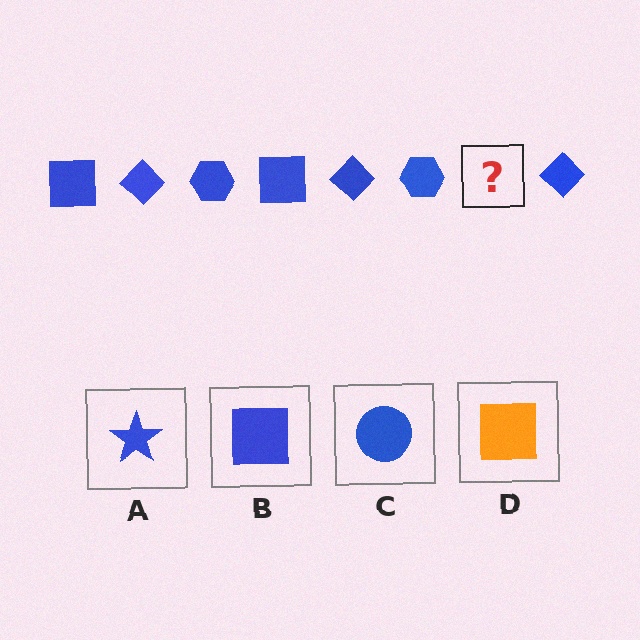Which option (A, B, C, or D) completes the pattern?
B.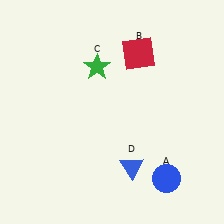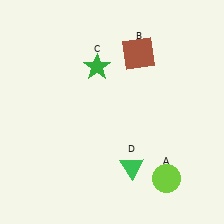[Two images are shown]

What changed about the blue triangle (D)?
In Image 1, D is blue. In Image 2, it changed to green.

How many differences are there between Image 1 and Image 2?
There are 3 differences between the two images.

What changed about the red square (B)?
In Image 1, B is red. In Image 2, it changed to brown.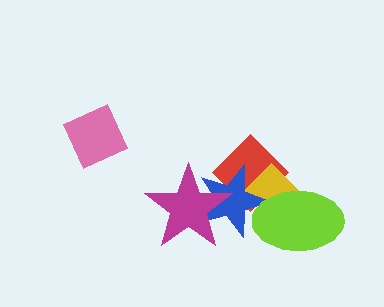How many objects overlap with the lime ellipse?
3 objects overlap with the lime ellipse.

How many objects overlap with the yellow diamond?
3 objects overlap with the yellow diamond.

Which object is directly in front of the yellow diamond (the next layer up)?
The blue star is directly in front of the yellow diamond.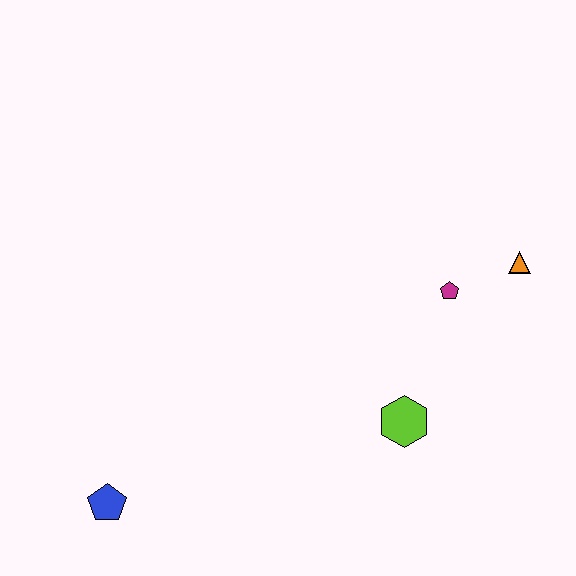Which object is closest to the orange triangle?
The magenta pentagon is closest to the orange triangle.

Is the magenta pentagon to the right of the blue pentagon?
Yes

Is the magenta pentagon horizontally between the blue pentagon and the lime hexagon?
No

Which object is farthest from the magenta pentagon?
The blue pentagon is farthest from the magenta pentagon.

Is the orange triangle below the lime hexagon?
No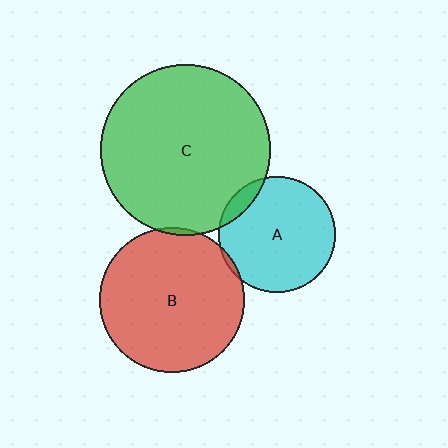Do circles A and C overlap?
Yes.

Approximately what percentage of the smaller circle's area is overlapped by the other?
Approximately 10%.